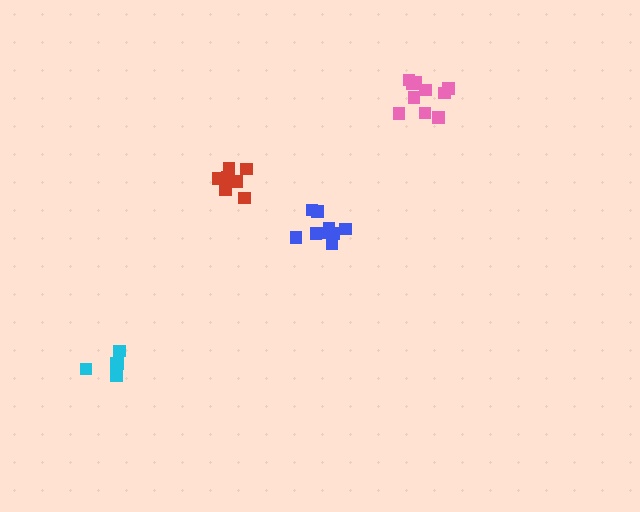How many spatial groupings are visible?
There are 4 spatial groupings.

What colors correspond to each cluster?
The clusters are colored: pink, red, blue, cyan.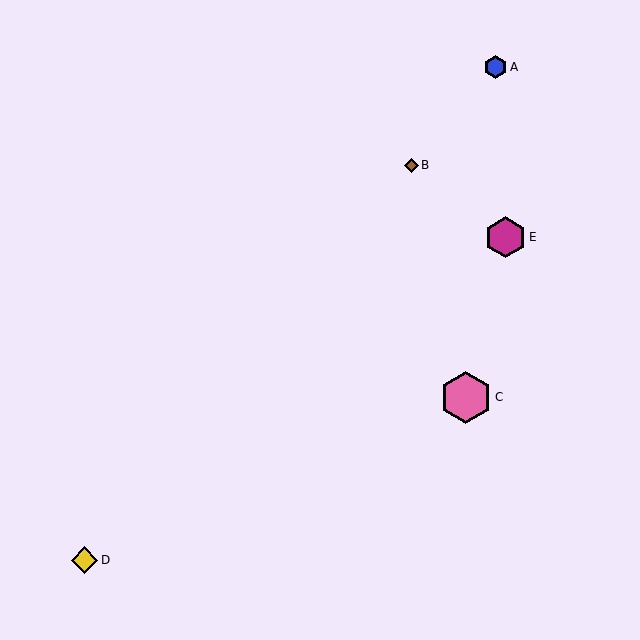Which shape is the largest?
The pink hexagon (labeled C) is the largest.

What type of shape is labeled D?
Shape D is a yellow diamond.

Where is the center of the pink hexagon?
The center of the pink hexagon is at (466, 397).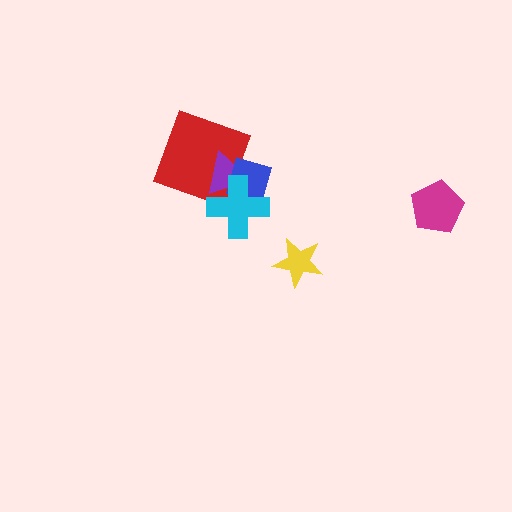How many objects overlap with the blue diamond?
3 objects overlap with the blue diamond.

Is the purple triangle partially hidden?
Yes, it is partially covered by another shape.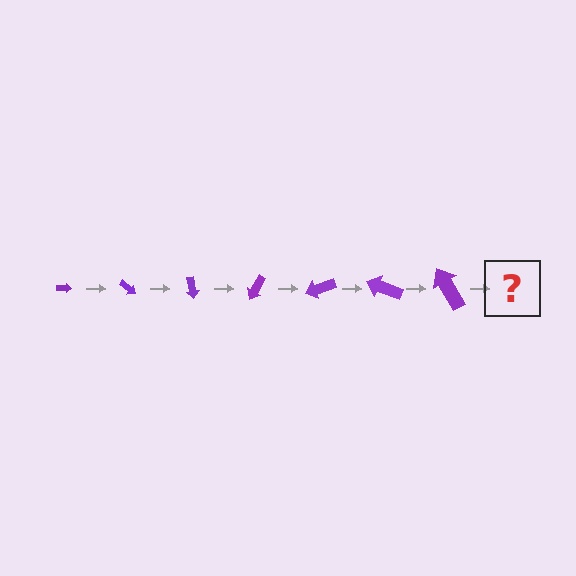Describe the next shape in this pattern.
It should be an arrow, larger than the previous one and rotated 280 degrees from the start.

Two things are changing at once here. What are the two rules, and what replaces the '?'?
The two rules are that the arrow grows larger each step and it rotates 40 degrees each step. The '?' should be an arrow, larger than the previous one and rotated 280 degrees from the start.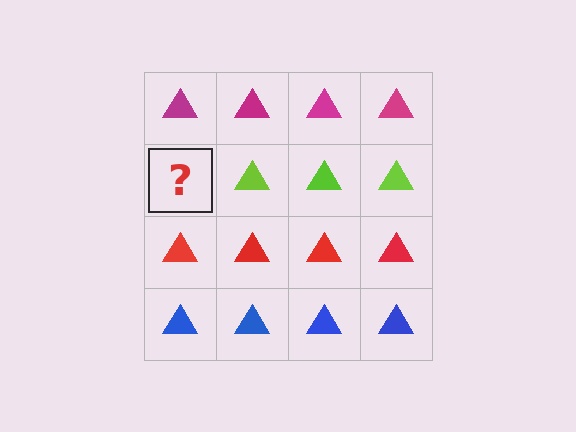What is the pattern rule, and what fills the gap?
The rule is that each row has a consistent color. The gap should be filled with a lime triangle.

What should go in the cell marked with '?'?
The missing cell should contain a lime triangle.